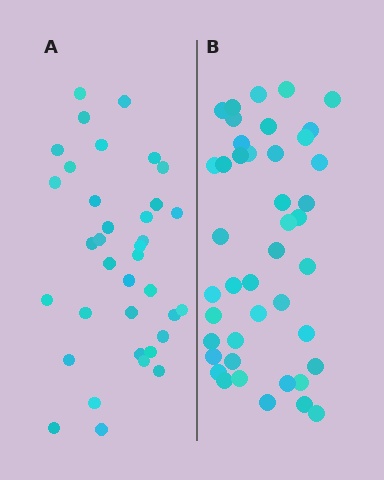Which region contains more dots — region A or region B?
Region B (the right region) has more dots.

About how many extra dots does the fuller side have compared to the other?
Region B has roughly 8 or so more dots than region A.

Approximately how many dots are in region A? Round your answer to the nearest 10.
About 40 dots. (The exact count is 36, which rounds to 40.)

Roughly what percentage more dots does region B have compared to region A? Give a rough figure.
About 20% more.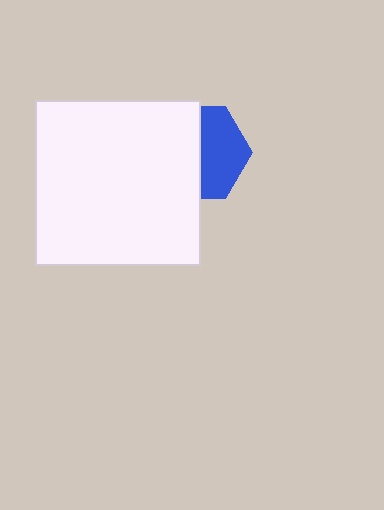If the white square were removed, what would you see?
You would see the complete blue hexagon.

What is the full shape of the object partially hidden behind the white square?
The partially hidden object is a blue hexagon.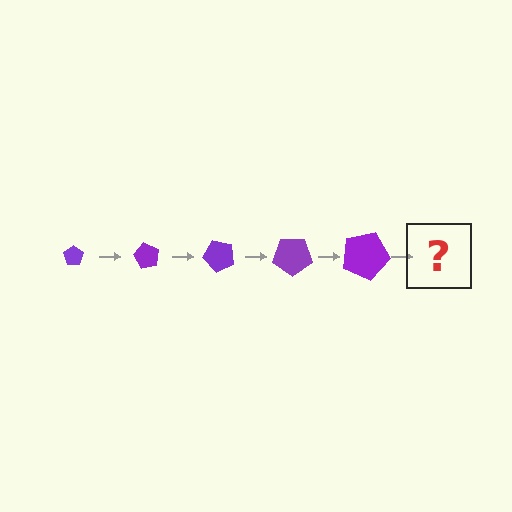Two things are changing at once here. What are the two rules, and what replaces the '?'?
The two rules are that the pentagon grows larger each step and it rotates 60 degrees each step. The '?' should be a pentagon, larger than the previous one and rotated 300 degrees from the start.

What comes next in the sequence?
The next element should be a pentagon, larger than the previous one and rotated 300 degrees from the start.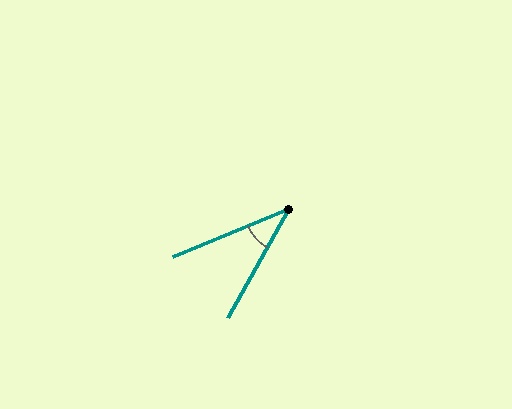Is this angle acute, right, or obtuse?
It is acute.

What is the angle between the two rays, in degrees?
Approximately 38 degrees.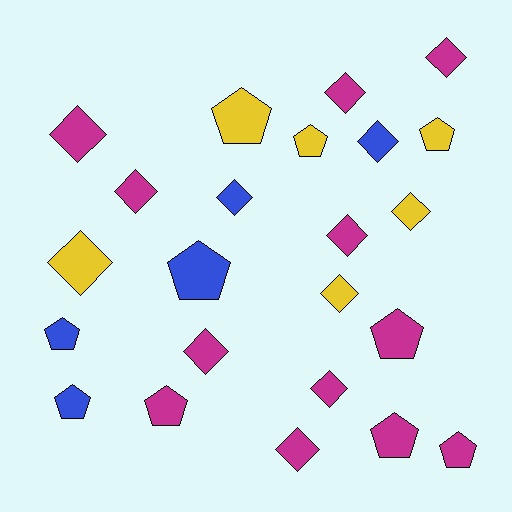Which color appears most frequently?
Magenta, with 12 objects.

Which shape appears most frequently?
Diamond, with 13 objects.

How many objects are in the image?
There are 23 objects.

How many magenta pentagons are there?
There are 4 magenta pentagons.